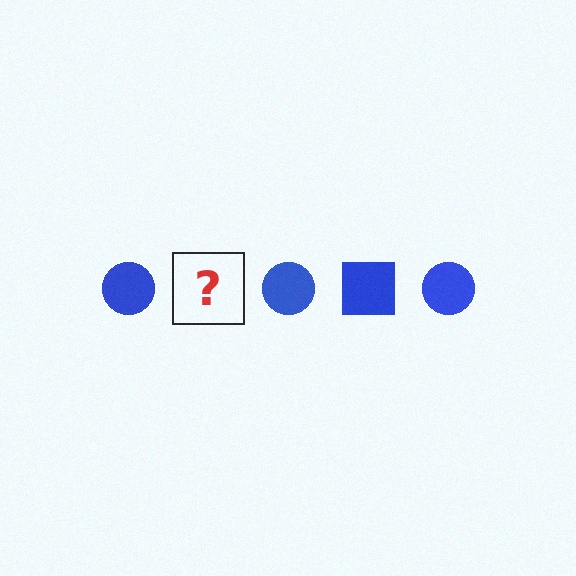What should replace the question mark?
The question mark should be replaced with a blue square.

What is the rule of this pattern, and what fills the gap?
The rule is that the pattern cycles through circle, square shapes in blue. The gap should be filled with a blue square.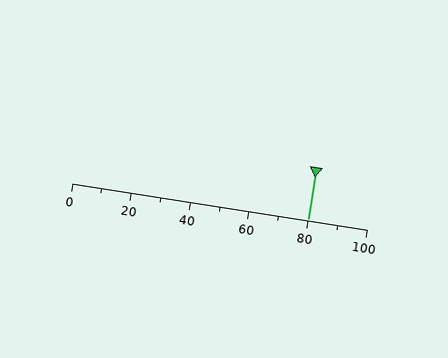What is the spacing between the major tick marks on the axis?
The major ticks are spaced 20 apart.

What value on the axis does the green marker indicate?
The marker indicates approximately 80.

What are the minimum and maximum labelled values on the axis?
The axis runs from 0 to 100.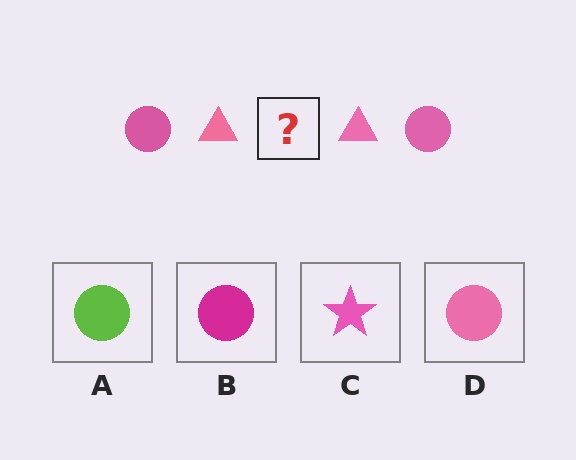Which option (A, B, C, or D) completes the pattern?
D.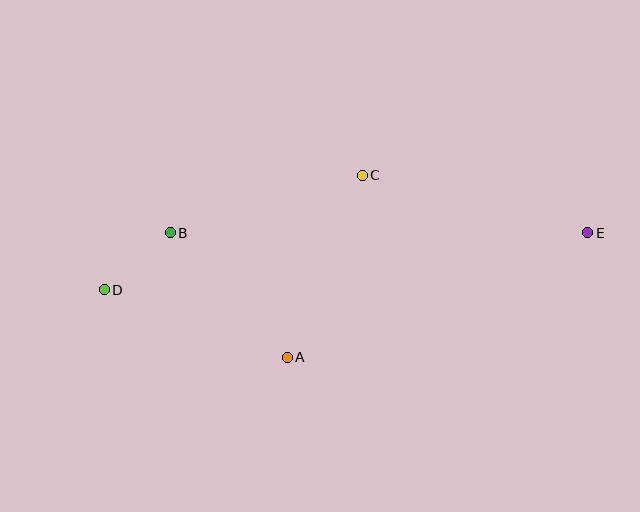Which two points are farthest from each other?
Points D and E are farthest from each other.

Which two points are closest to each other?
Points B and D are closest to each other.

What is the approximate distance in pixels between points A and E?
The distance between A and E is approximately 325 pixels.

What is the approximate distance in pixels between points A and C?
The distance between A and C is approximately 197 pixels.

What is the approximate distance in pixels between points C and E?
The distance between C and E is approximately 233 pixels.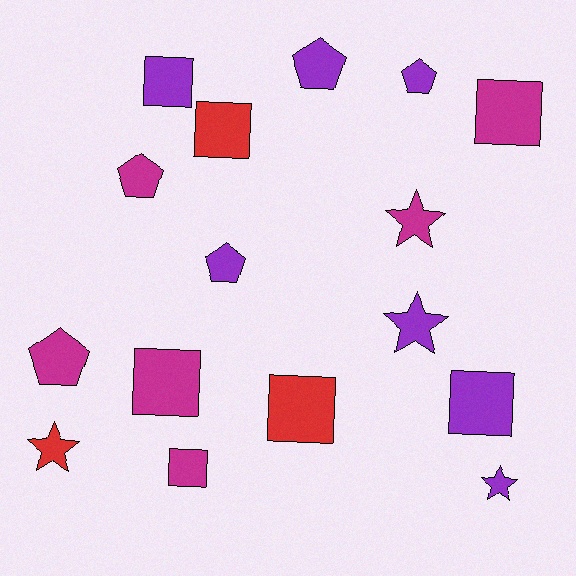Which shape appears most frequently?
Square, with 7 objects.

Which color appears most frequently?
Purple, with 7 objects.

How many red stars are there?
There is 1 red star.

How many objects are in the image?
There are 16 objects.